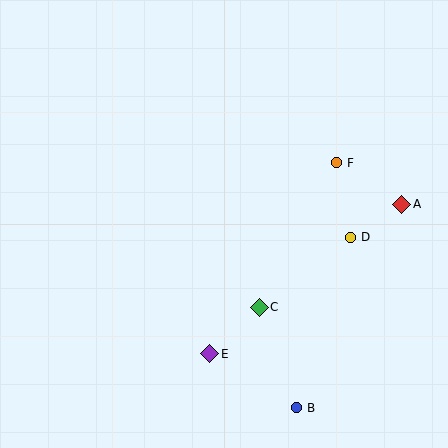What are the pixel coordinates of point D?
Point D is at (350, 237).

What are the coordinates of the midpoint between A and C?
The midpoint between A and C is at (330, 256).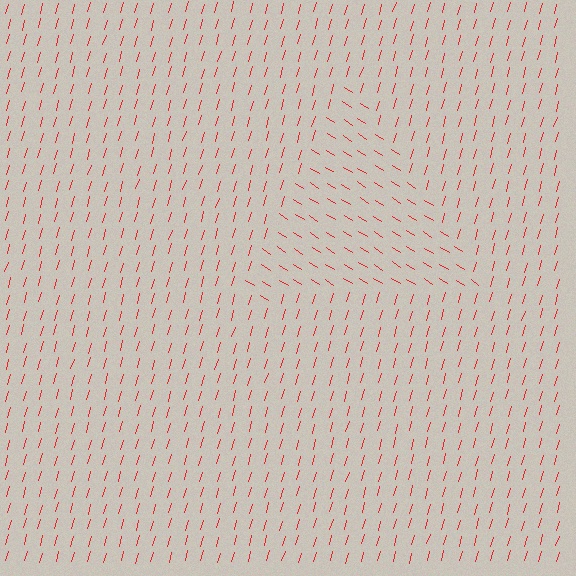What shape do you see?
I see a triangle.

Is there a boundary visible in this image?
Yes, there is a texture boundary formed by a change in line orientation.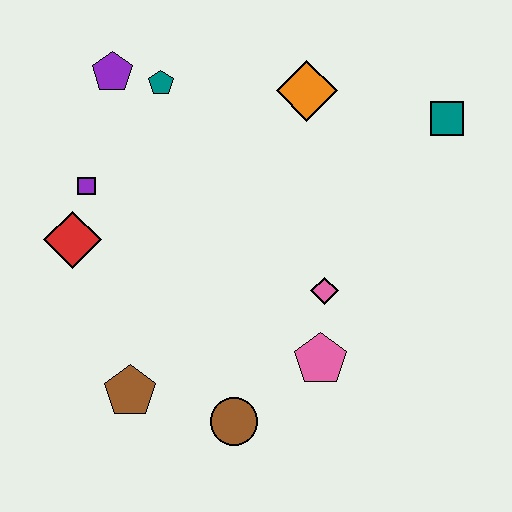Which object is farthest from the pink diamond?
The purple pentagon is farthest from the pink diamond.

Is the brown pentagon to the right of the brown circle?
No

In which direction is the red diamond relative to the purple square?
The red diamond is below the purple square.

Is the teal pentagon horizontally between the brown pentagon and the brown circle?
Yes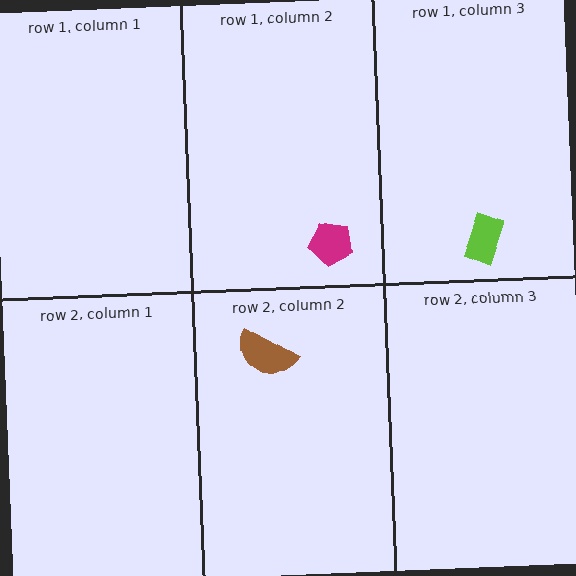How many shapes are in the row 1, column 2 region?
1.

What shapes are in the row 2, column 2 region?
The brown semicircle.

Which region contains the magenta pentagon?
The row 1, column 2 region.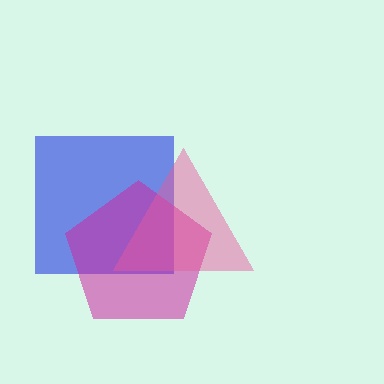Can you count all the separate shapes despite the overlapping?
Yes, there are 3 separate shapes.